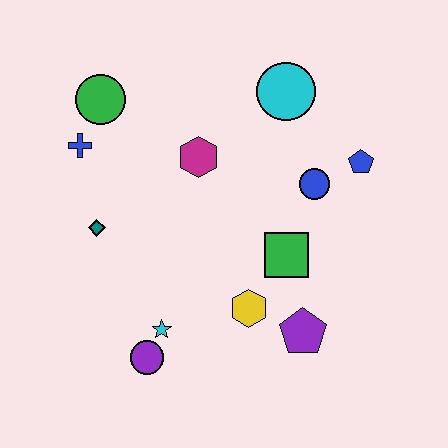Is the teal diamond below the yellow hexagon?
No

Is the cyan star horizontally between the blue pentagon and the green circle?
Yes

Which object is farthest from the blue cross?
The purple pentagon is farthest from the blue cross.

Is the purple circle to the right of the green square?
No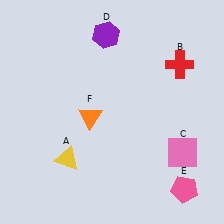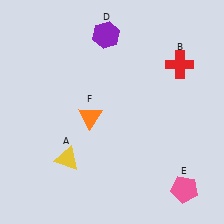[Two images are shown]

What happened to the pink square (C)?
The pink square (C) was removed in Image 2. It was in the bottom-right area of Image 1.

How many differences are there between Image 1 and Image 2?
There is 1 difference between the two images.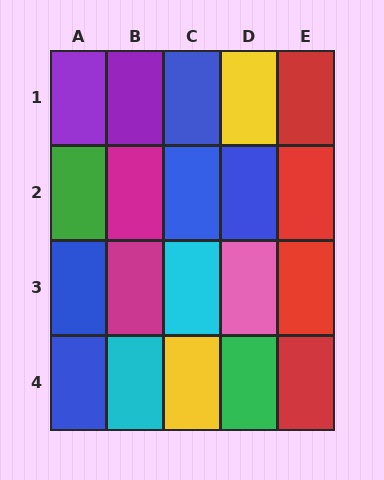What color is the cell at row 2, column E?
Red.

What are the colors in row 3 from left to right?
Blue, magenta, cyan, pink, red.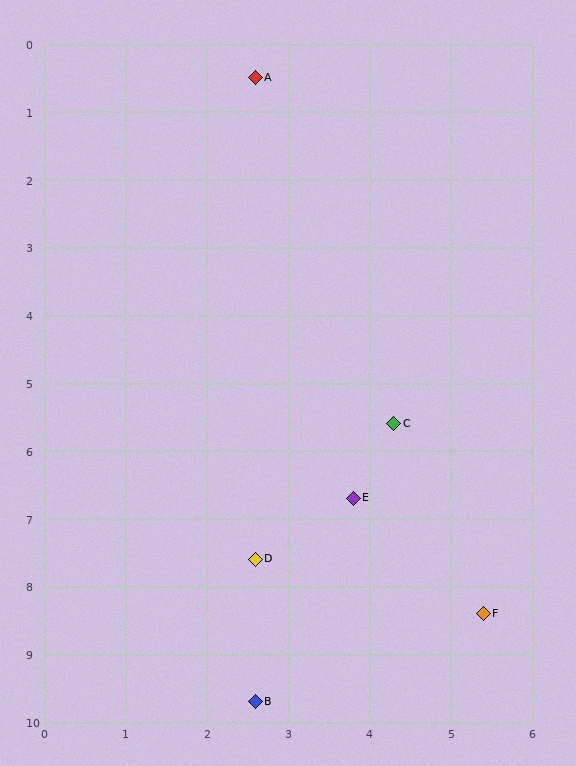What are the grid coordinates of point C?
Point C is at approximately (4.3, 5.6).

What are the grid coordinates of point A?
Point A is at approximately (2.6, 0.5).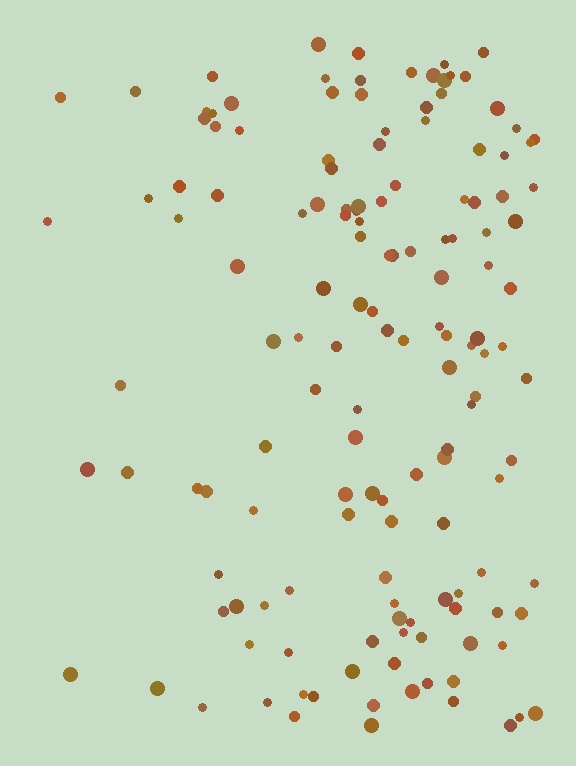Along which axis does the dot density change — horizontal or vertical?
Horizontal.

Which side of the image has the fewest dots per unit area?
The left.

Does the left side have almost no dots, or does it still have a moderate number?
Still a moderate number, just noticeably fewer than the right.